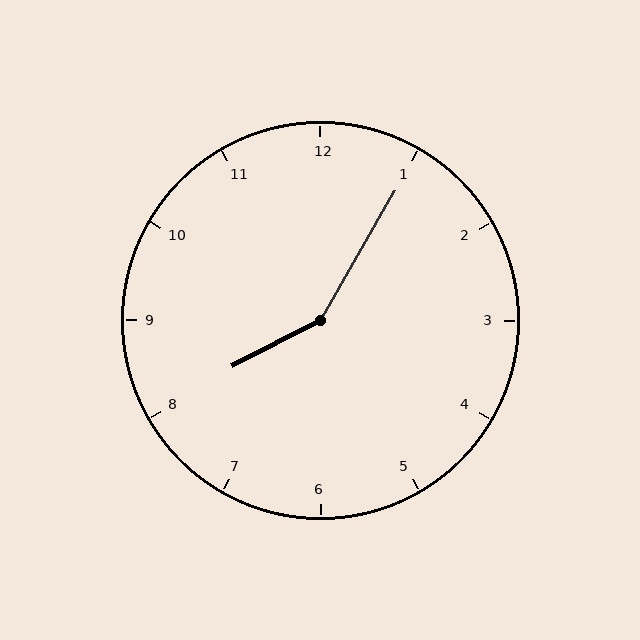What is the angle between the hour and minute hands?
Approximately 148 degrees.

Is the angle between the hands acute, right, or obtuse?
It is obtuse.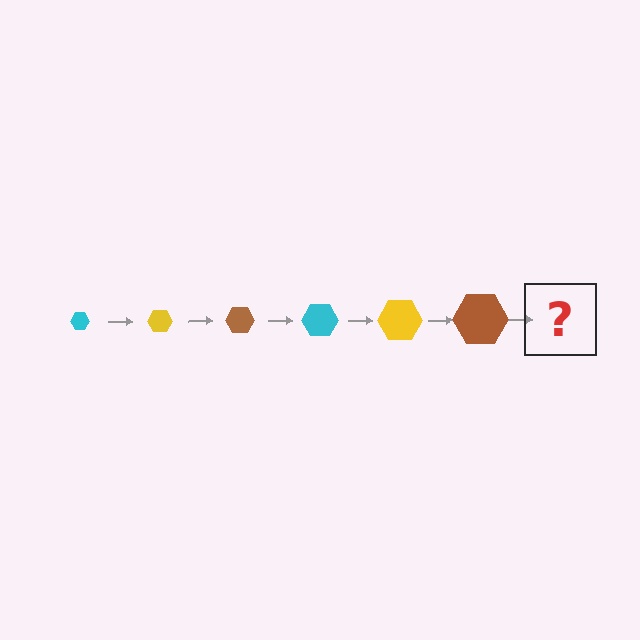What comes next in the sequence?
The next element should be a cyan hexagon, larger than the previous one.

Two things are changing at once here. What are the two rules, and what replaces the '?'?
The two rules are that the hexagon grows larger each step and the color cycles through cyan, yellow, and brown. The '?' should be a cyan hexagon, larger than the previous one.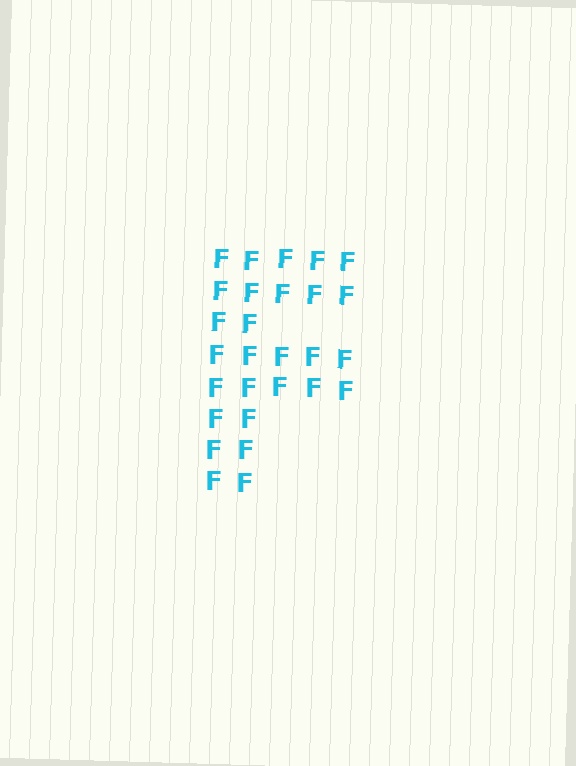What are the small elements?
The small elements are letter F's.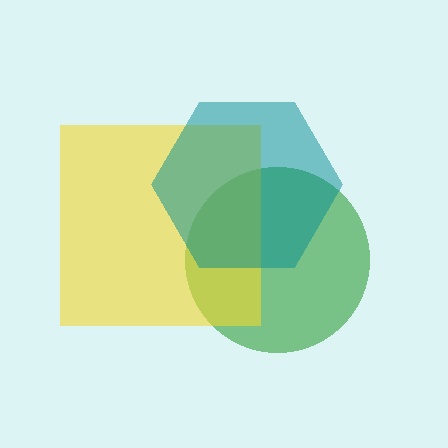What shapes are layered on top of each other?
The layered shapes are: a green circle, a yellow square, a teal hexagon.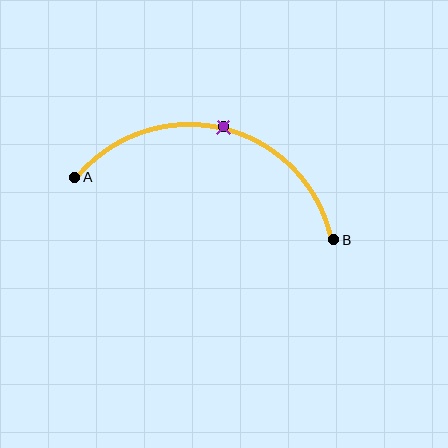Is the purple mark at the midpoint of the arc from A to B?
Yes. The purple mark lies on the arc at equal arc-length from both A and B — it is the arc midpoint.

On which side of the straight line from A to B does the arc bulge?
The arc bulges above the straight line connecting A and B.